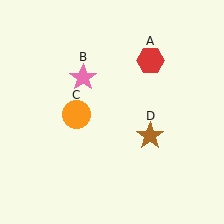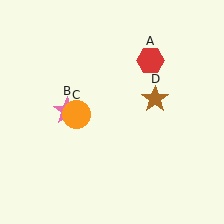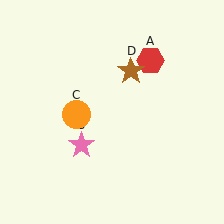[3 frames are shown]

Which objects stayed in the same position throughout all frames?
Red hexagon (object A) and orange circle (object C) remained stationary.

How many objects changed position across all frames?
2 objects changed position: pink star (object B), brown star (object D).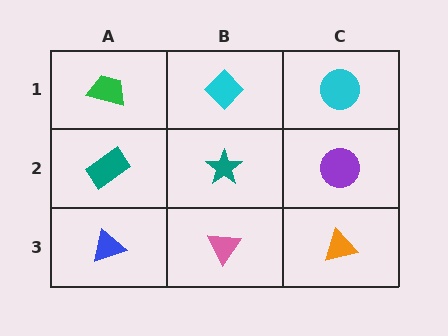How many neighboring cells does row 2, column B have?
4.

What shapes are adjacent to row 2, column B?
A cyan diamond (row 1, column B), a pink triangle (row 3, column B), a teal rectangle (row 2, column A), a purple circle (row 2, column C).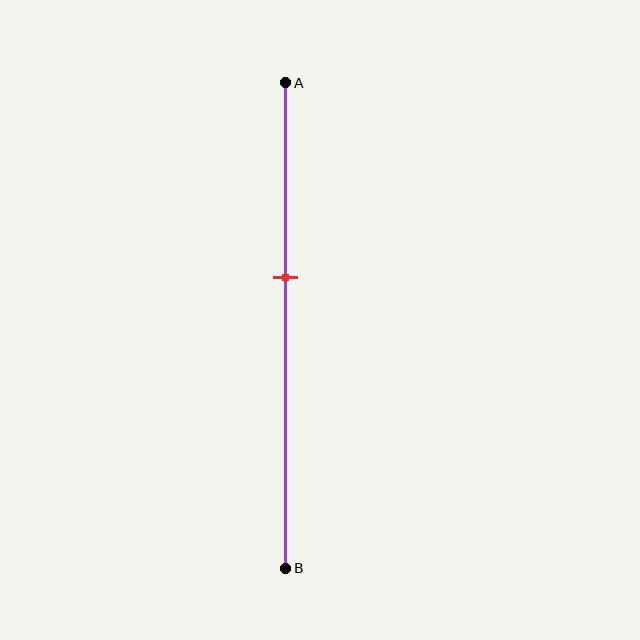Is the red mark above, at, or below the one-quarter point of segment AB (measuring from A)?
The red mark is below the one-quarter point of segment AB.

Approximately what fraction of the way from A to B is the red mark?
The red mark is approximately 40% of the way from A to B.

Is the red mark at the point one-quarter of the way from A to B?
No, the mark is at about 40% from A, not at the 25% one-quarter point.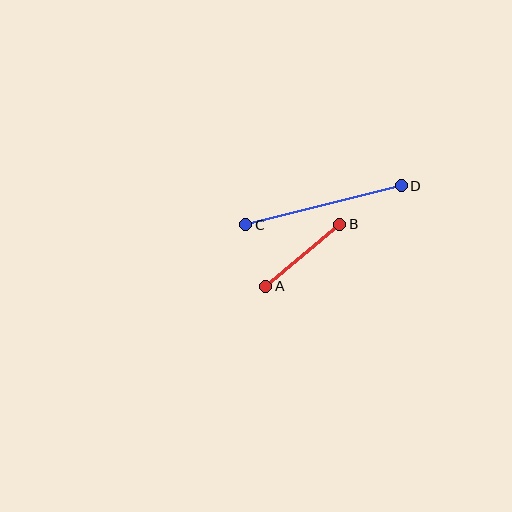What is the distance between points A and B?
The distance is approximately 97 pixels.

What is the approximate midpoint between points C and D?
The midpoint is at approximately (324, 205) pixels.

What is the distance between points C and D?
The distance is approximately 160 pixels.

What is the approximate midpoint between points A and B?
The midpoint is at approximately (303, 255) pixels.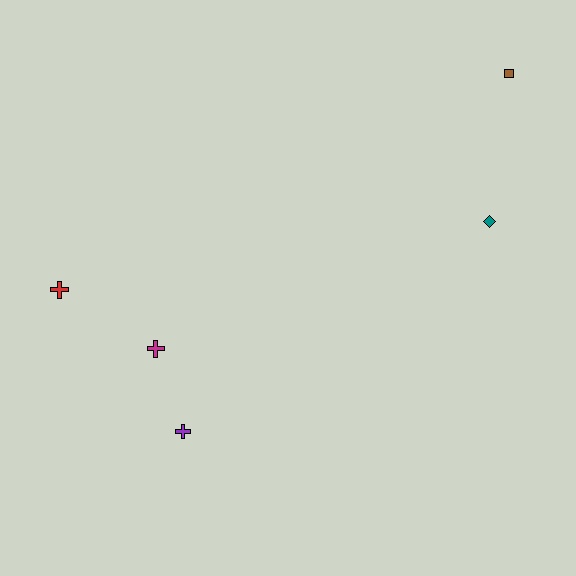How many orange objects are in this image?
There are no orange objects.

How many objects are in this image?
There are 5 objects.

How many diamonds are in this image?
There is 1 diamond.